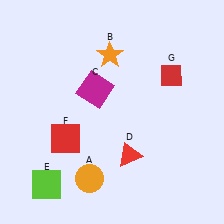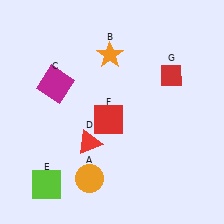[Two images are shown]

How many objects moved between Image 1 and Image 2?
3 objects moved between the two images.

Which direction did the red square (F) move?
The red square (F) moved right.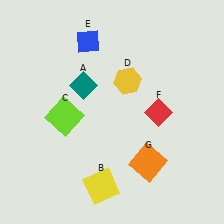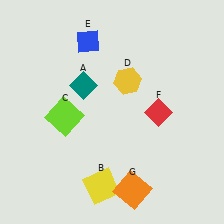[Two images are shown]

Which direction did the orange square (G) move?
The orange square (G) moved down.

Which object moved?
The orange square (G) moved down.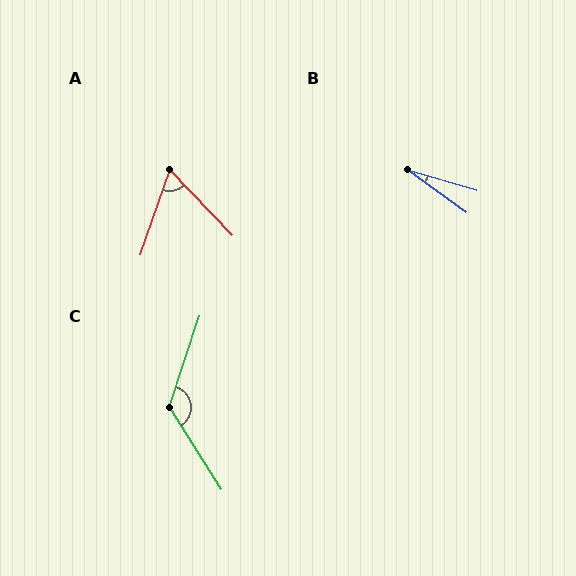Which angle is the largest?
C, at approximately 129 degrees.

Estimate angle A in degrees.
Approximately 62 degrees.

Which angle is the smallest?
B, at approximately 20 degrees.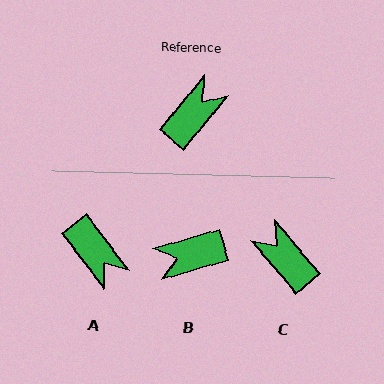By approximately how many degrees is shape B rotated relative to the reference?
Approximately 145 degrees counter-clockwise.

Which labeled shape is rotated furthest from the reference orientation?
B, about 145 degrees away.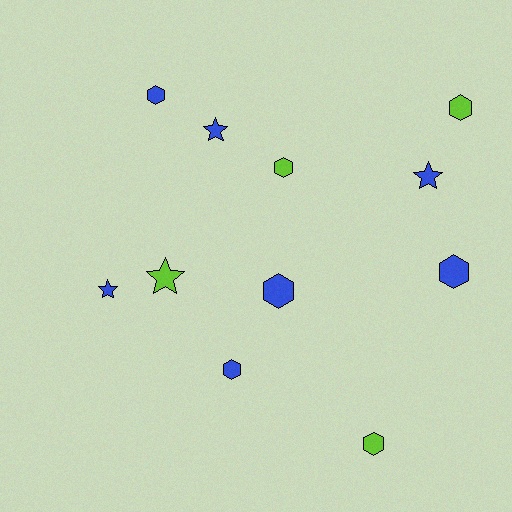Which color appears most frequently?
Blue, with 7 objects.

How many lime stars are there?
There is 1 lime star.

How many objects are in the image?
There are 11 objects.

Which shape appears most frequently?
Hexagon, with 7 objects.